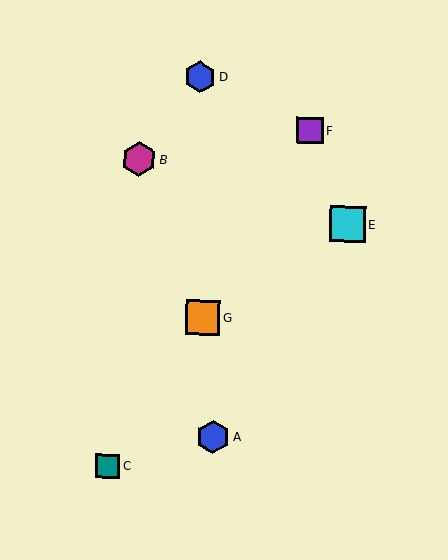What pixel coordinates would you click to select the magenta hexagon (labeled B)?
Click at (139, 160) to select the magenta hexagon B.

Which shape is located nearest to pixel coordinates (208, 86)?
The blue hexagon (labeled D) at (200, 77) is nearest to that location.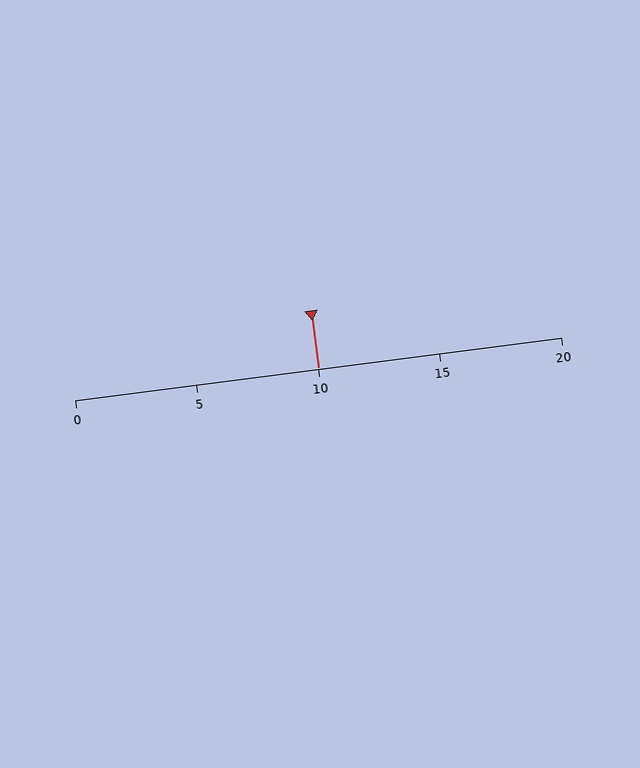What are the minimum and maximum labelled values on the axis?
The axis runs from 0 to 20.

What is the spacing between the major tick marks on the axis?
The major ticks are spaced 5 apart.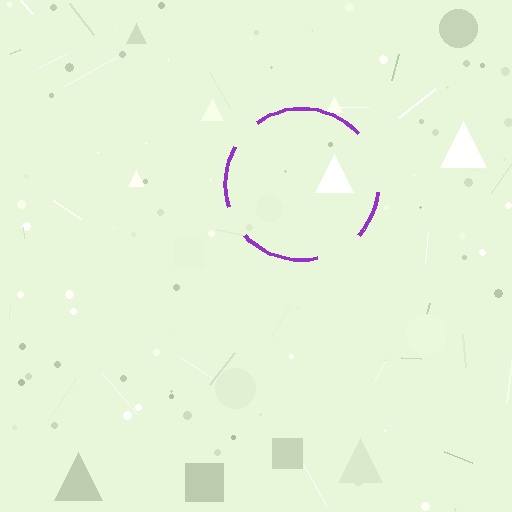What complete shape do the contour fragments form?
The contour fragments form a circle.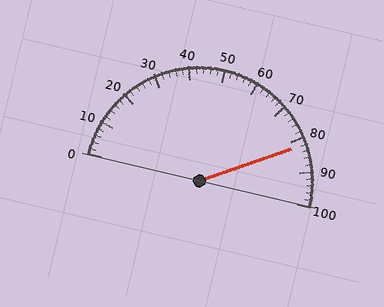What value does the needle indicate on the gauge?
The needle indicates approximately 82.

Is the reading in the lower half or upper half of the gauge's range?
The reading is in the upper half of the range (0 to 100).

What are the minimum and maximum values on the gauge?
The gauge ranges from 0 to 100.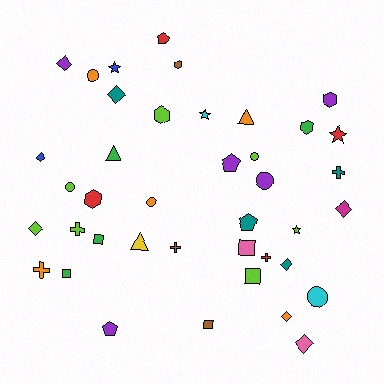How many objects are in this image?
There are 40 objects.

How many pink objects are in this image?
There are 2 pink objects.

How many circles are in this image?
There are 6 circles.